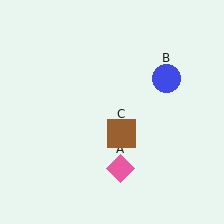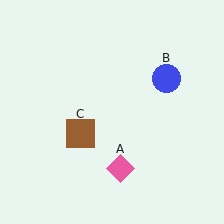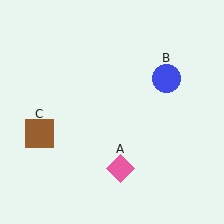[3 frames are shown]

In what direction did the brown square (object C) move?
The brown square (object C) moved left.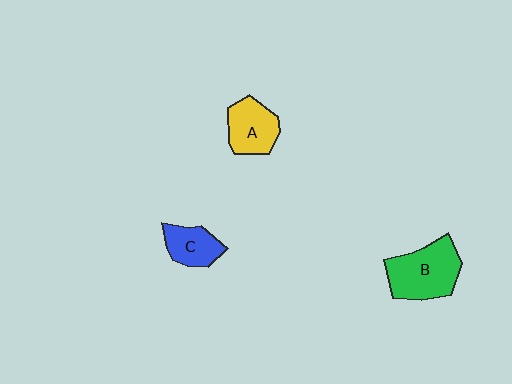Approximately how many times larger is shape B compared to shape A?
Approximately 1.4 times.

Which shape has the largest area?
Shape B (green).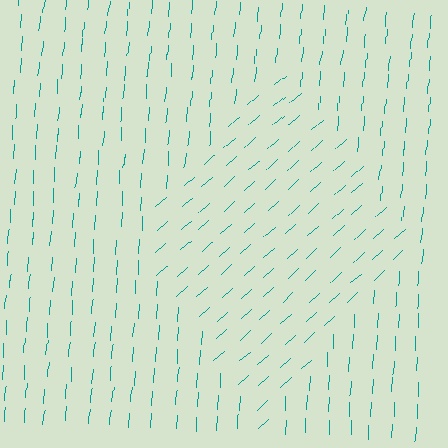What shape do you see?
I see a diamond.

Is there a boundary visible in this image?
Yes, there is a texture boundary formed by a change in line orientation.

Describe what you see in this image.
The image is filled with small teal line segments. A diamond region in the image has lines oriented differently from the surrounding lines, creating a visible texture boundary.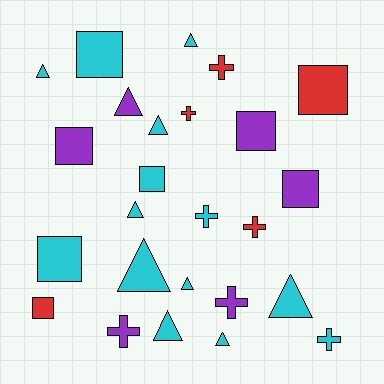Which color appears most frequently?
Cyan, with 14 objects.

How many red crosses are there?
There are 3 red crosses.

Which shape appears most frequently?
Triangle, with 10 objects.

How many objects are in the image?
There are 25 objects.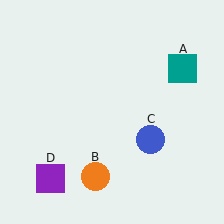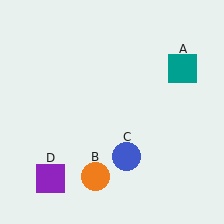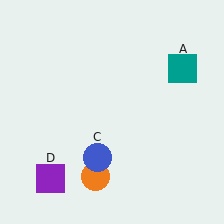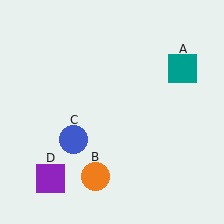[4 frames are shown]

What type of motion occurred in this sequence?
The blue circle (object C) rotated clockwise around the center of the scene.